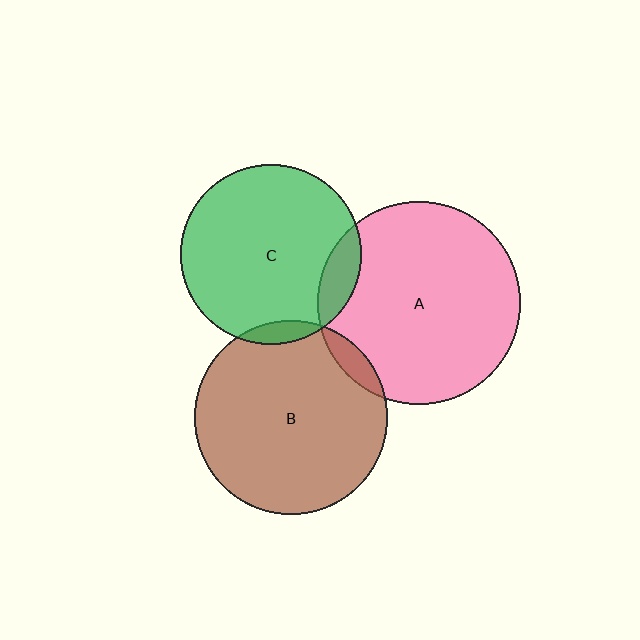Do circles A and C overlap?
Yes.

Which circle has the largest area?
Circle A (pink).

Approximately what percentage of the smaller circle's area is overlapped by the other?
Approximately 10%.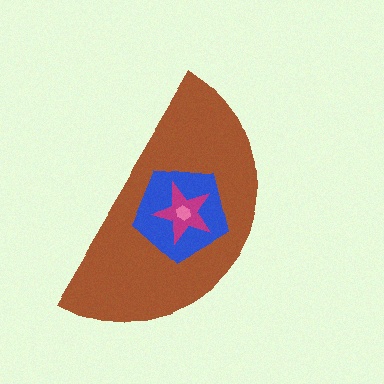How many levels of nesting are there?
4.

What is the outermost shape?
The brown semicircle.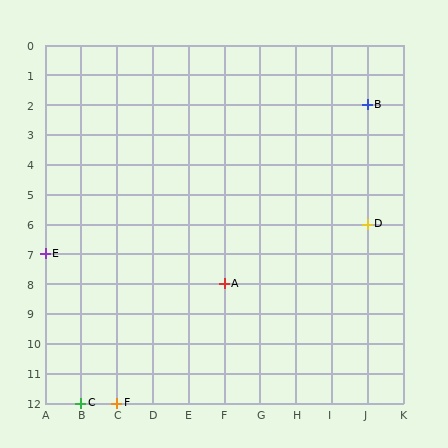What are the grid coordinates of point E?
Point E is at grid coordinates (A, 7).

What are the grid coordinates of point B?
Point B is at grid coordinates (J, 2).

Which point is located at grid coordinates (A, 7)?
Point E is at (A, 7).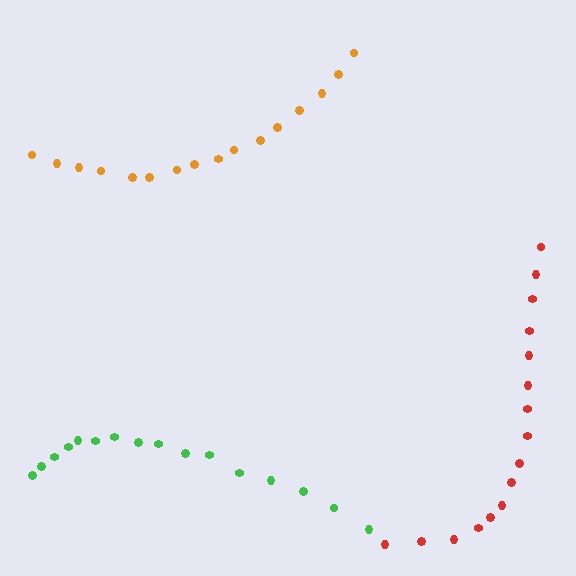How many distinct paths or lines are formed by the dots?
There are 3 distinct paths.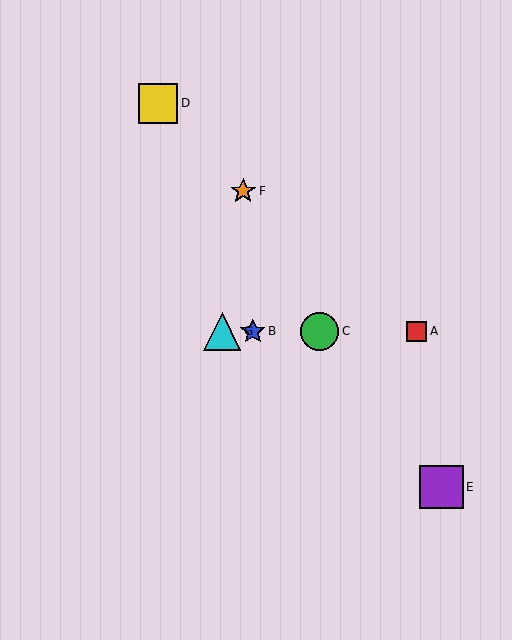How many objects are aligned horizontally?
4 objects (A, B, C, G) are aligned horizontally.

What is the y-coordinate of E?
Object E is at y≈487.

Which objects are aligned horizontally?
Objects A, B, C, G are aligned horizontally.